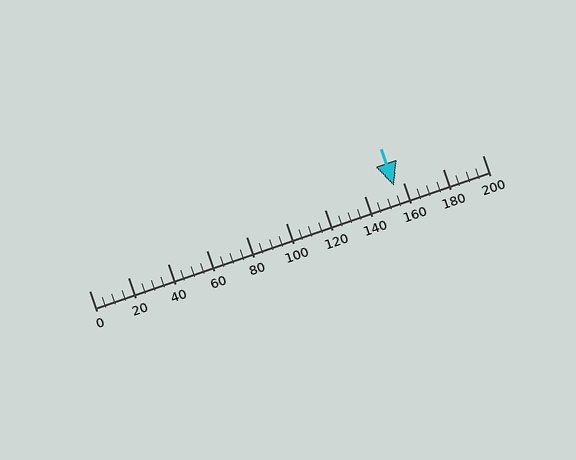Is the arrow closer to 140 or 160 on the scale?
The arrow is closer to 160.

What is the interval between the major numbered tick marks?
The major tick marks are spaced 20 units apart.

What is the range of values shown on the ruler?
The ruler shows values from 0 to 200.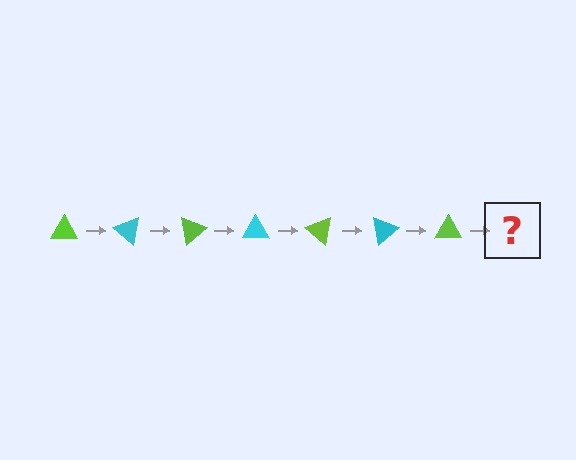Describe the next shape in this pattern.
It should be a cyan triangle, rotated 280 degrees from the start.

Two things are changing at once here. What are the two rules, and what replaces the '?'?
The two rules are that it rotates 40 degrees each step and the color cycles through lime and cyan. The '?' should be a cyan triangle, rotated 280 degrees from the start.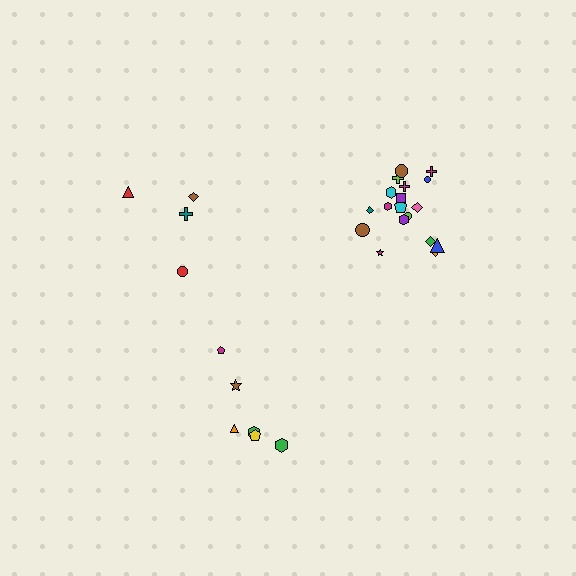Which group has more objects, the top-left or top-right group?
The top-right group.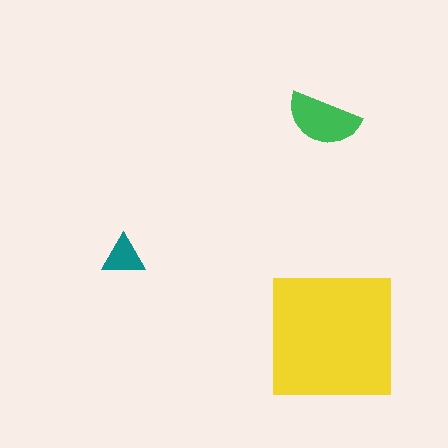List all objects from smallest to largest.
The teal triangle, the green semicircle, the yellow square.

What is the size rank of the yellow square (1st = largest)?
1st.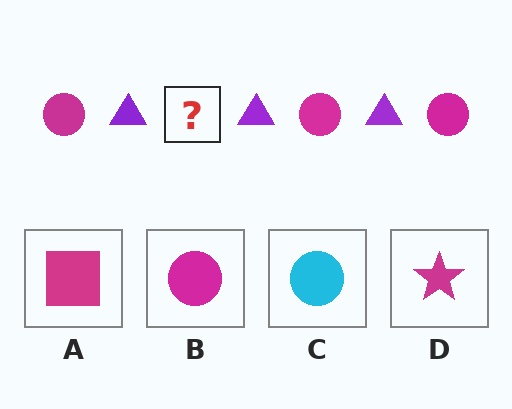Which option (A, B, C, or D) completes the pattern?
B.